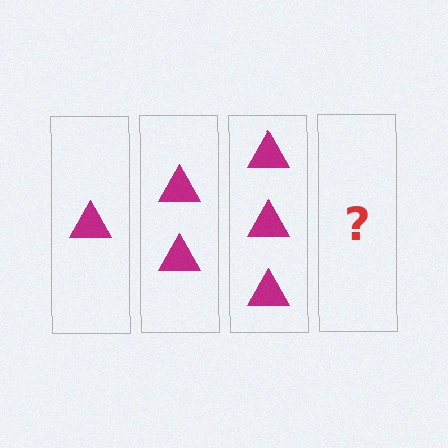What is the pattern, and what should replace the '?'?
The pattern is that each step adds one more triangle. The '?' should be 4 triangles.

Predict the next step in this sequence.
The next step is 4 triangles.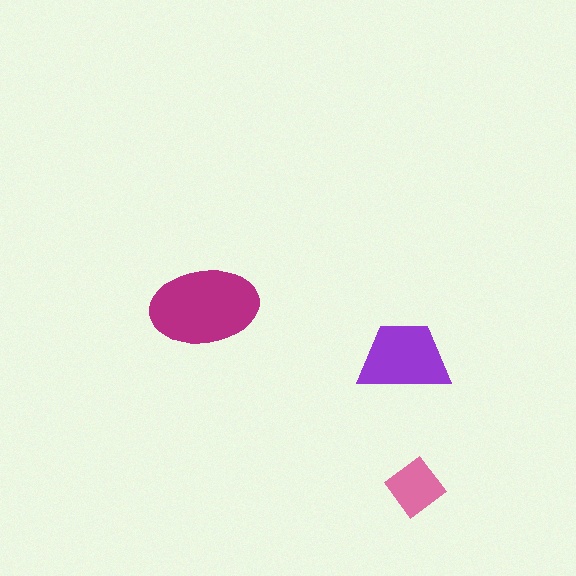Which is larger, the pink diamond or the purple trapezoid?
The purple trapezoid.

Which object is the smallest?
The pink diamond.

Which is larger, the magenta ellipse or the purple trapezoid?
The magenta ellipse.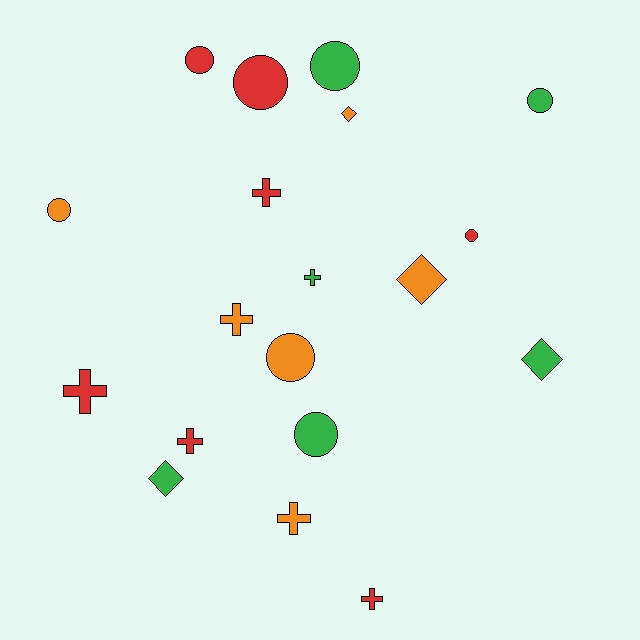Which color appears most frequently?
Red, with 7 objects.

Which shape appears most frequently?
Circle, with 8 objects.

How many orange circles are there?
There are 2 orange circles.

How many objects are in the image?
There are 19 objects.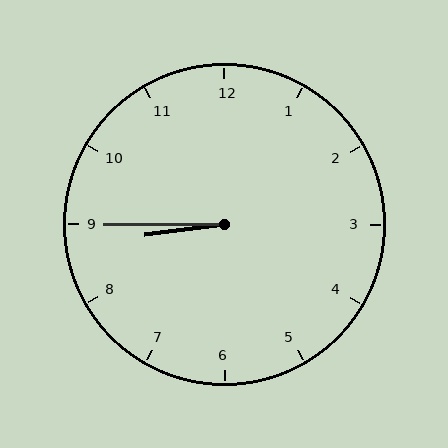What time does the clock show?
8:45.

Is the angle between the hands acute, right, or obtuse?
It is acute.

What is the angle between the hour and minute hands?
Approximately 8 degrees.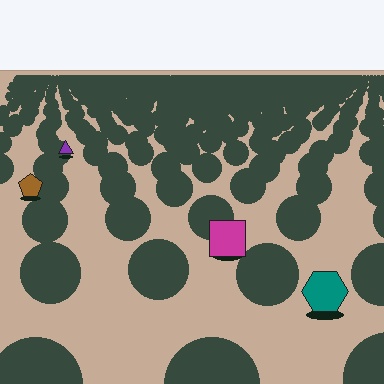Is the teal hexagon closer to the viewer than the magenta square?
Yes. The teal hexagon is closer — you can tell from the texture gradient: the ground texture is coarser near it.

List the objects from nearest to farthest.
From nearest to farthest: the teal hexagon, the magenta square, the brown pentagon, the purple triangle.